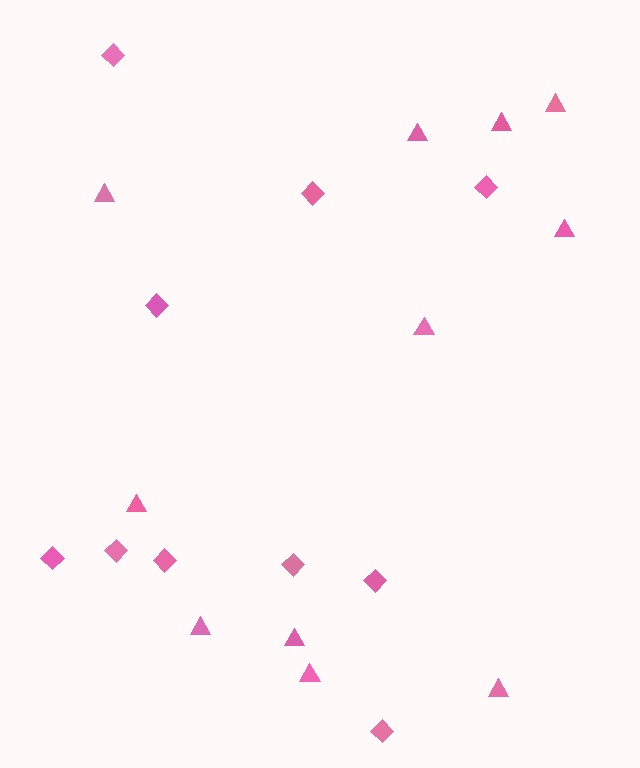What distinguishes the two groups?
There are 2 groups: one group of diamonds (10) and one group of triangles (11).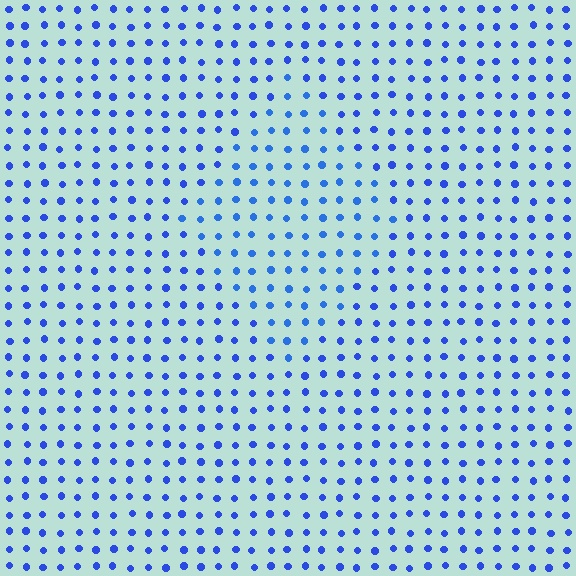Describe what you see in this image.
The image is filled with small blue elements in a uniform arrangement. A diamond-shaped region is visible where the elements are tinted to a slightly different hue, forming a subtle color boundary.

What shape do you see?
I see a diamond.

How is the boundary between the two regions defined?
The boundary is defined purely by a slight shift in hue (about 13 degrees). Spacing, size, and orientation are identical on both sides.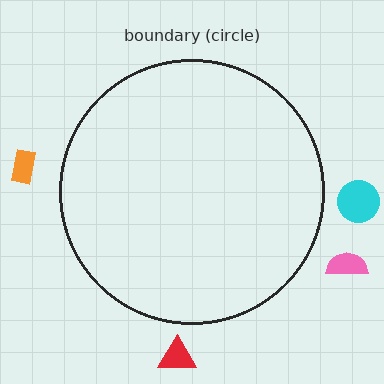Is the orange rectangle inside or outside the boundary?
Outside.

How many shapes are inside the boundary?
0 inside, 4 outside.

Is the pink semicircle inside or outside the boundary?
Outside.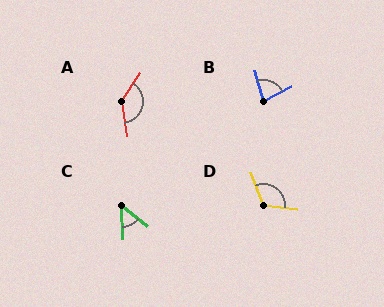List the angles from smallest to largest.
C (49°), B (76°), D (117°), A (136°).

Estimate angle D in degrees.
Approximately 117 degrees.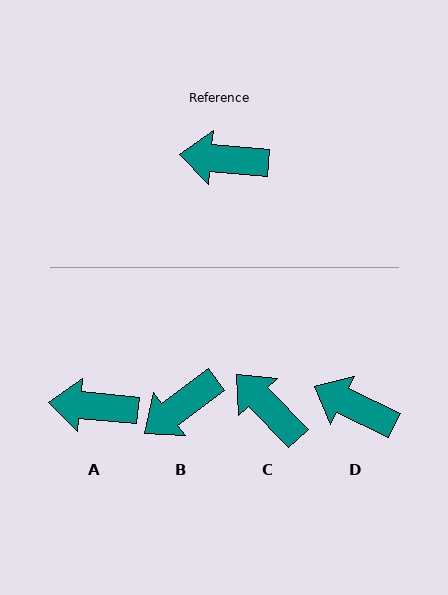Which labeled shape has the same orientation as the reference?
A.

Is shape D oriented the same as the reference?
No, it is off by about 20 degrees.